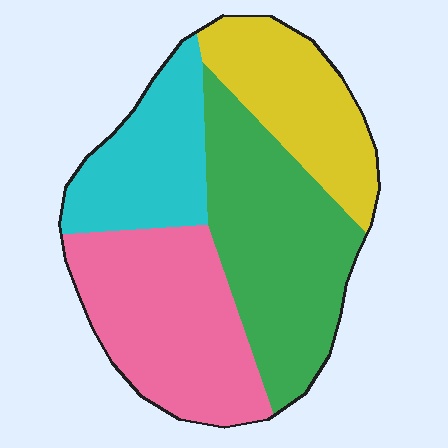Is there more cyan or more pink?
Pink.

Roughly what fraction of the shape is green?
Green covers about 30% of the shape.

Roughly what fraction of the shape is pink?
Pink takes up about one third (1/3) of the shape.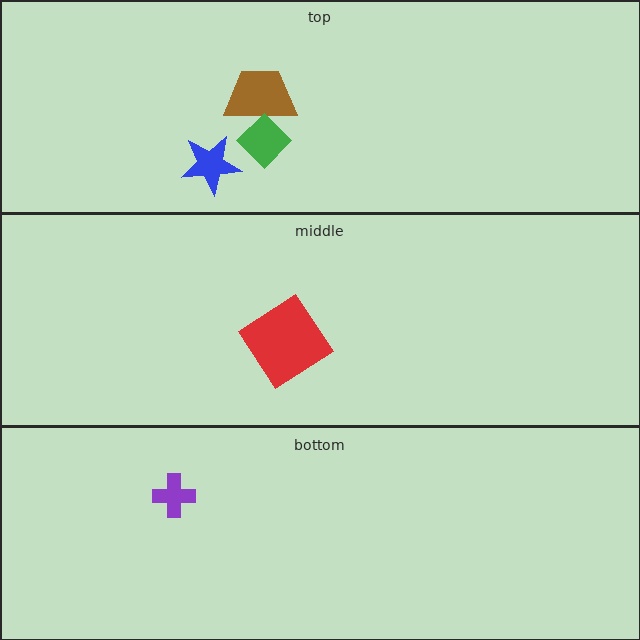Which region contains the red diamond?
The middle region.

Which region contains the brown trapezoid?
The top region.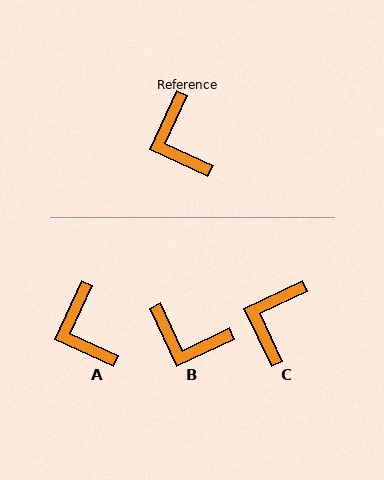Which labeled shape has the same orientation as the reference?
A.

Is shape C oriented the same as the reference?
No, it is off by about 40 degrees.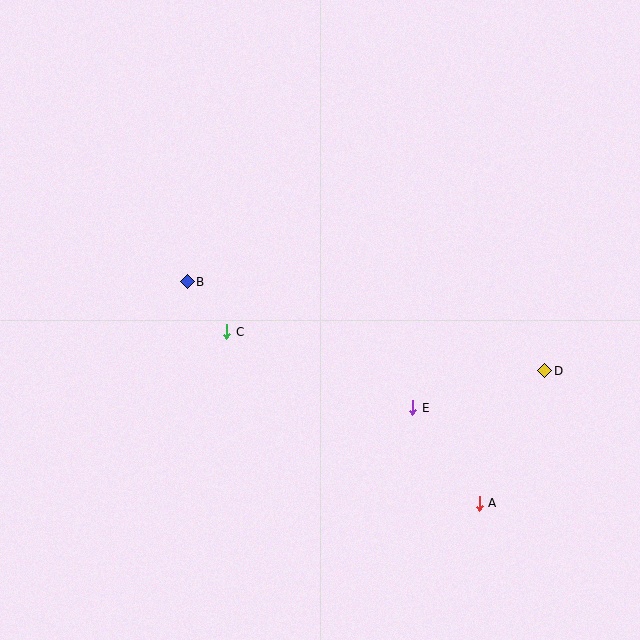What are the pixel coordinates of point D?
Point D is at (545, 371).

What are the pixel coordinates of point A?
Point A is at (479, 503).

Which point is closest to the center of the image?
Point C at (227, 332) is closest to the center.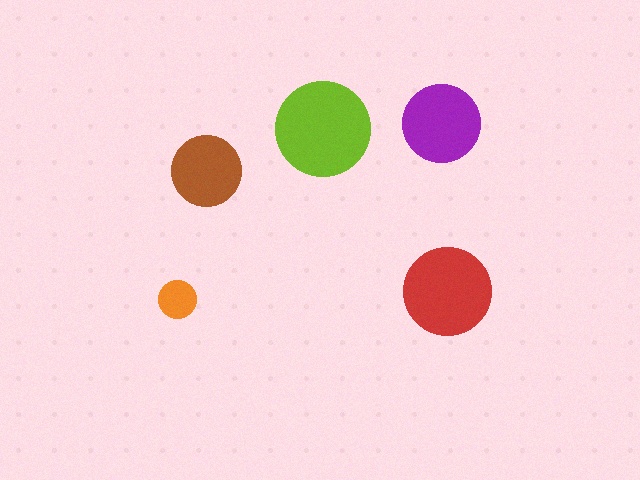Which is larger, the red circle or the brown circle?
The red one.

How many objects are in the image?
There are 5 objects in the image.